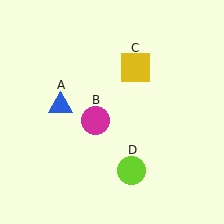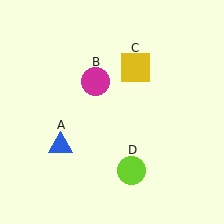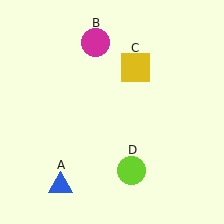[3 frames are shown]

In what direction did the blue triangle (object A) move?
The blue triangle (object A) moved down.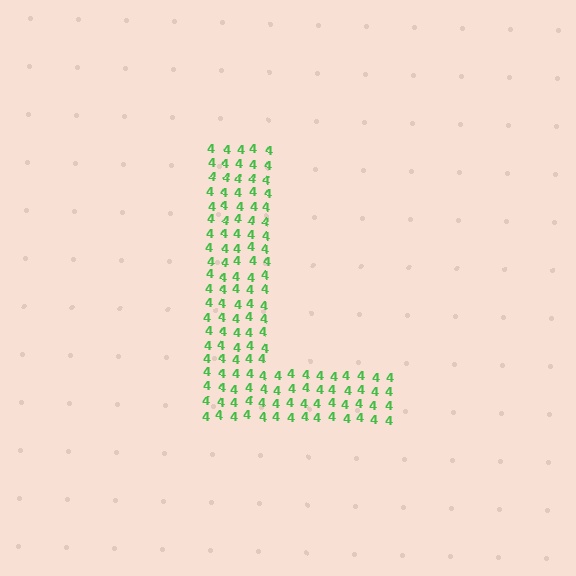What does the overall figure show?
The overall figure shows the letter L.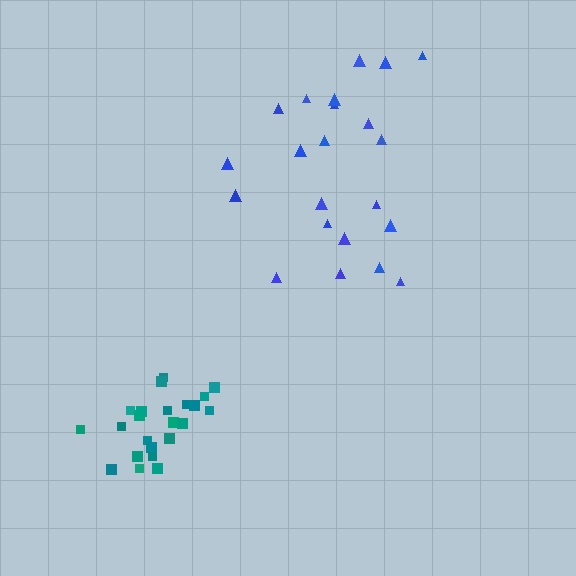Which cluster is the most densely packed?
Teal.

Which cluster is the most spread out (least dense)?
Blue.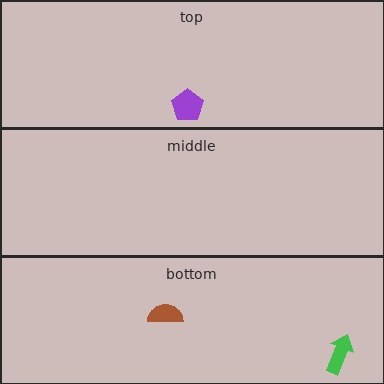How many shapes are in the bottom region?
2.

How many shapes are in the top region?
1.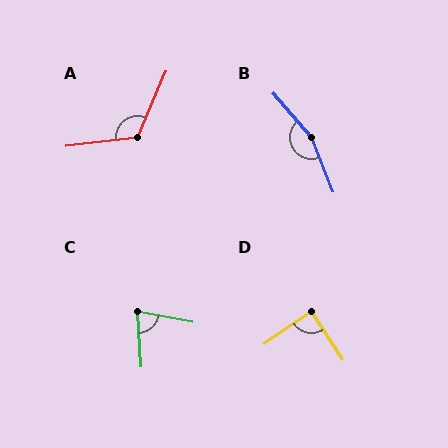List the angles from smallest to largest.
C (76°), D (88°), A (120°), B (160°).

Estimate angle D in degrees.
Approximately 88 degrees.